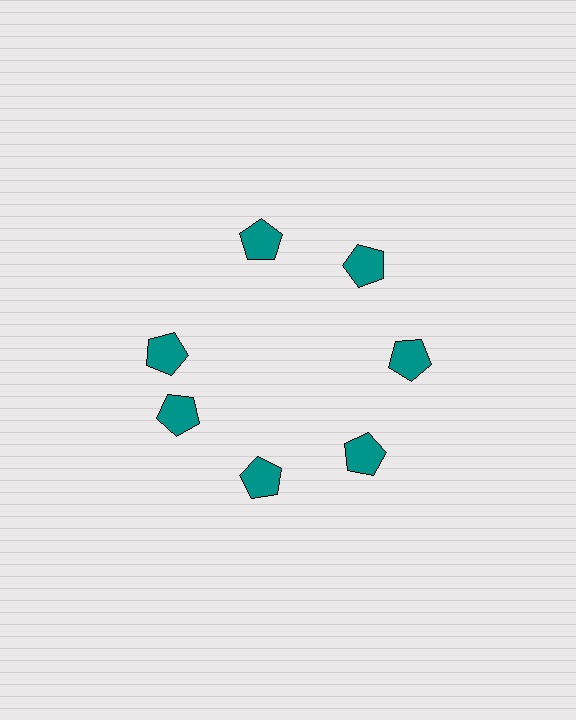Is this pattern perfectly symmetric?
No. The 7 teal pentagons are arranged in a ring, but one element near the 10 o'clock position is rotated out of alignment along the ring, breaking the 7-fold rotational symmetry.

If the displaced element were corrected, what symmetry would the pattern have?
It would have 7-fold rotational symmetry — the pattern would map onto itself every 51 degrees.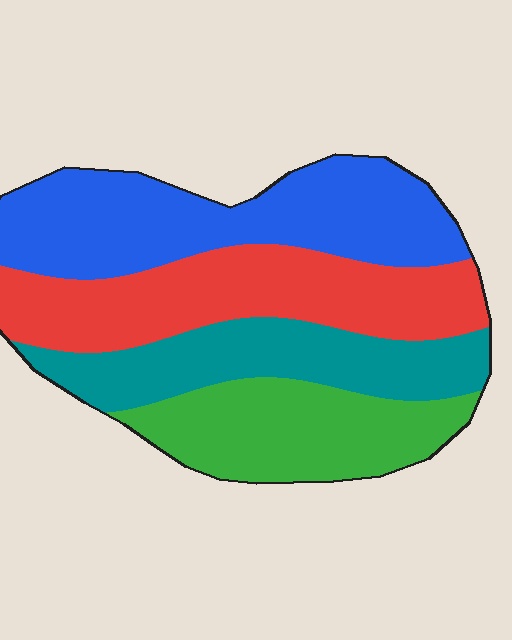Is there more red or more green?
Red.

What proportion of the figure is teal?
Teal takes up about one fifth (1/5) of the figure.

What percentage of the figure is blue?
Blue covers roughly 30% of the figure.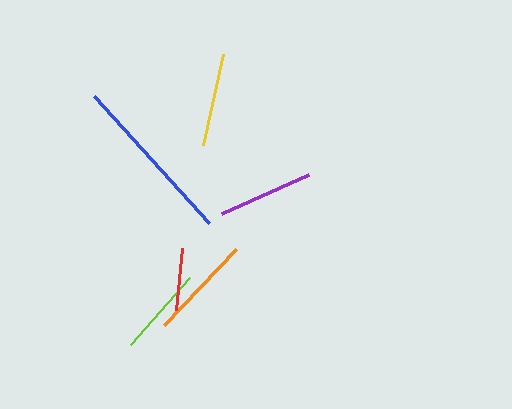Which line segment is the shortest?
The red line is the shortest at approximately 62 pixels.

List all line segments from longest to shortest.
From longest to shortest: blue, orange, purple, yellow, lime, red.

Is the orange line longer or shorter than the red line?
The orange line is longer than the red line.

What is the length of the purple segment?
The purple segment is approximately 95 pixels long.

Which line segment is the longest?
The blue line is the longest at approximately 172 pixels.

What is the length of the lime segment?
The lime segment is approximately 89 pixels long.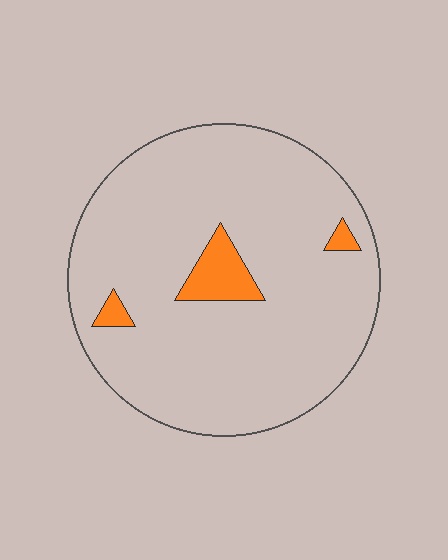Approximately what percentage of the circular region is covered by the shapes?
Approximately 5%.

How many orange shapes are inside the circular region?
3.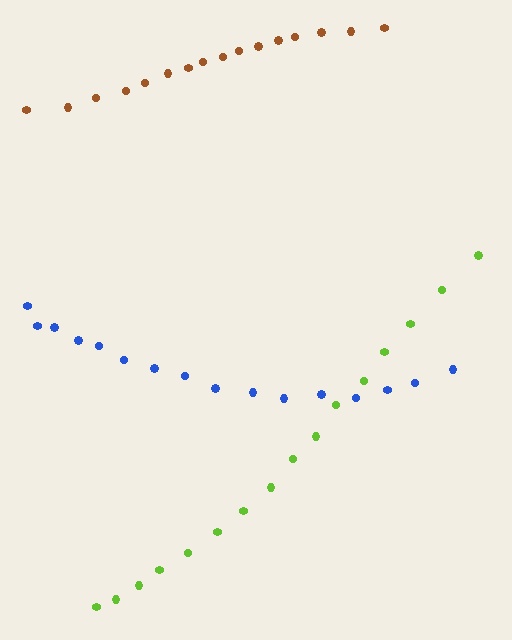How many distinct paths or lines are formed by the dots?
There are 3 distinct paths.